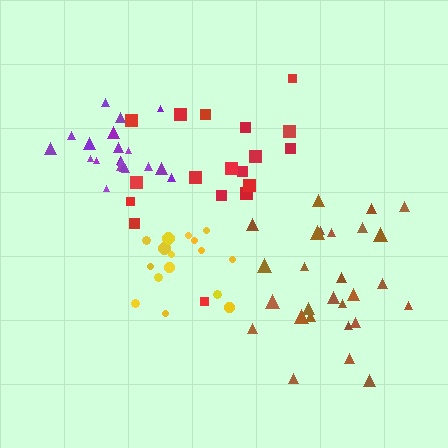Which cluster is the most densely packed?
Purple.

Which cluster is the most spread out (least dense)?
Red.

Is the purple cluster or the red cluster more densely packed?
Purple.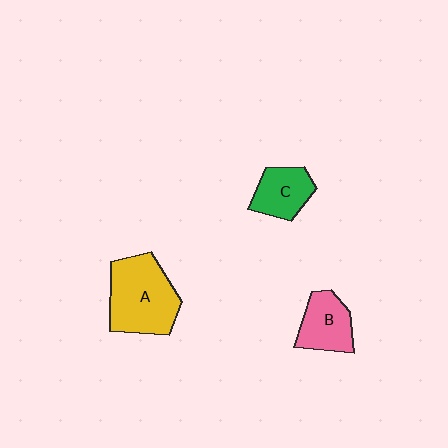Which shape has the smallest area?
Shape C (green).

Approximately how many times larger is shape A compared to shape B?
Approximately 1.7 times.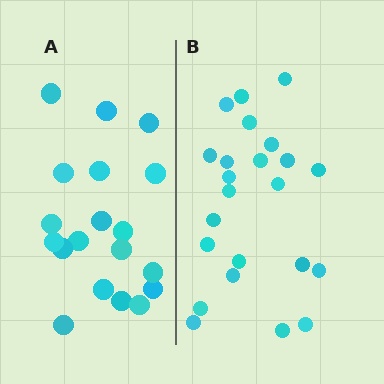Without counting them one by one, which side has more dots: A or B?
Region B (the right region) has more dots.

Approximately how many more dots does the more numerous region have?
Region B has about 4 more dots than region A.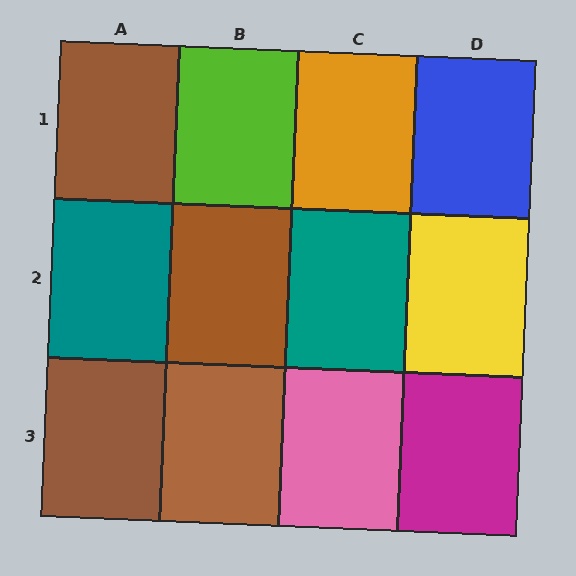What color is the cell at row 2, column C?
Teal.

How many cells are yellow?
1 cell is yellow.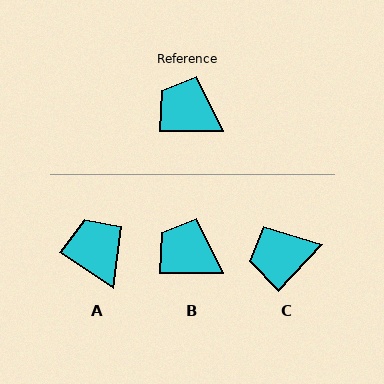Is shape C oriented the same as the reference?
No, it is off by about 47 degrees.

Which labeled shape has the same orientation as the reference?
B.